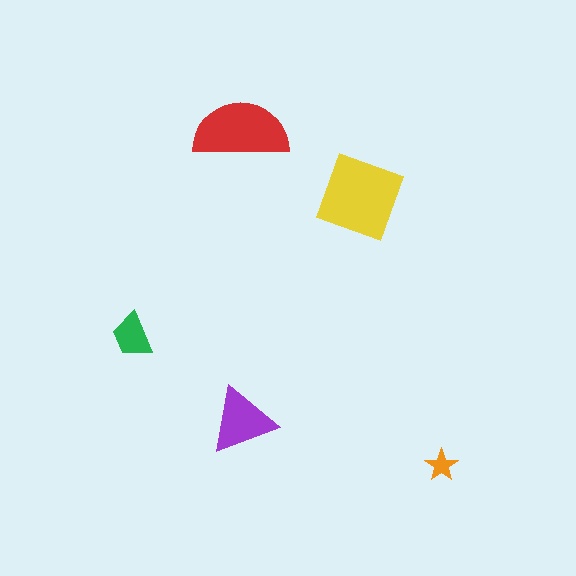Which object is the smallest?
The orange star.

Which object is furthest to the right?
The orange star is rightmost.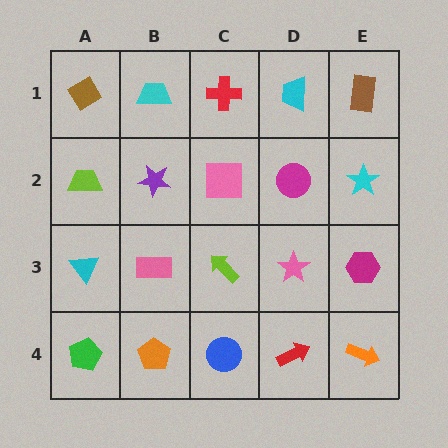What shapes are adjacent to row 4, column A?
A cyan triangle (row 3, column A), an orange pentagon (row 4, column B).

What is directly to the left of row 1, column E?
A cyan trapezoid.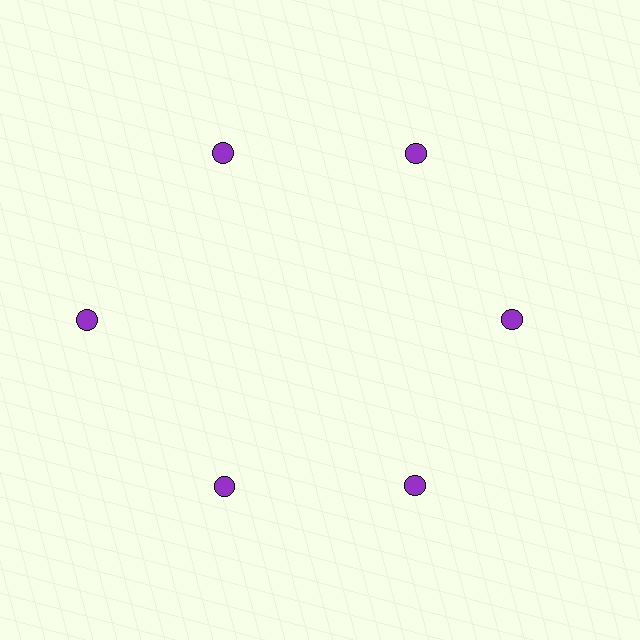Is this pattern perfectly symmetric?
No. The 6 purple circles are arranged in a ring, but one element near the 9 o'clock position is pushed outward from the center, breaking the 6-fold rotational symmetry.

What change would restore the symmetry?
The symmetry would be restored by moving it inward, back onto the ring so that all 6 circles sit at equal angles and equal distance from the center.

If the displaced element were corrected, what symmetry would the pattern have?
It would have 6-fold rotational symmetry — the pattern would map onto itself every 60 degrees.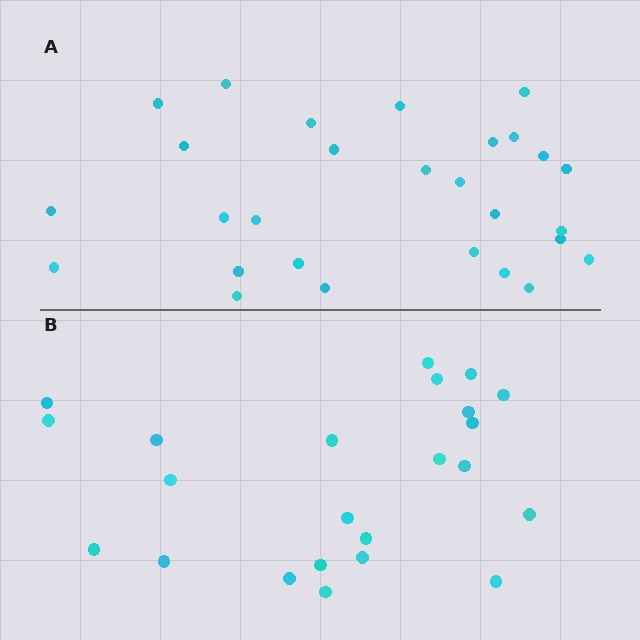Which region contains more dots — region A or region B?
Region A (the top region) has more dots.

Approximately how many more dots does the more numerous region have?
Region A has about 5 more dots than region B.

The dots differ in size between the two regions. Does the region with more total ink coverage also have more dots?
No. Region B has more total ink coverage because its dots are larger, but region A actually contains more individual dots. Total area can be misleading — the number of items is what matters here.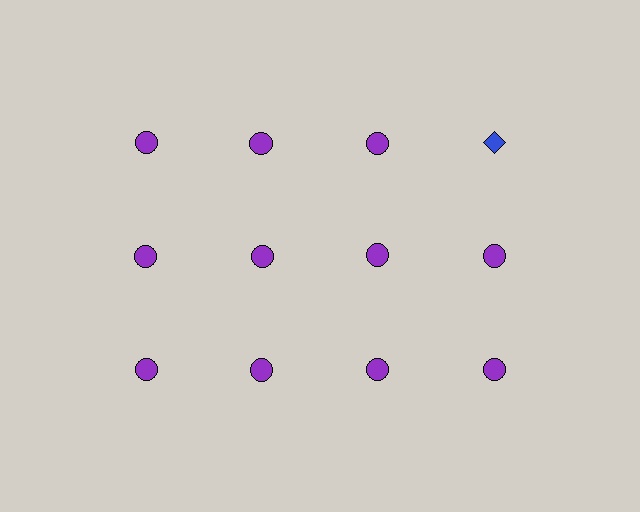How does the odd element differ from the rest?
It differs in both color (blue instead of purple) and shape (diamond instead of circle).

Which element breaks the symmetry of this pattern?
The blue diamond in the top row, second from right column breaks the symmetry. All other shapes are purple circles.